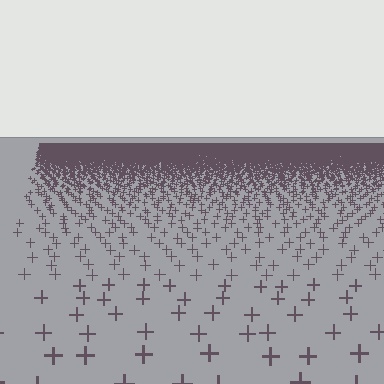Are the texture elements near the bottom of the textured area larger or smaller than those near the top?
Larger. Near the bottom, elements are closer to the viewer and appear at a bigger on-screen size.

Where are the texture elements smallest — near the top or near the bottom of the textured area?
Near the top.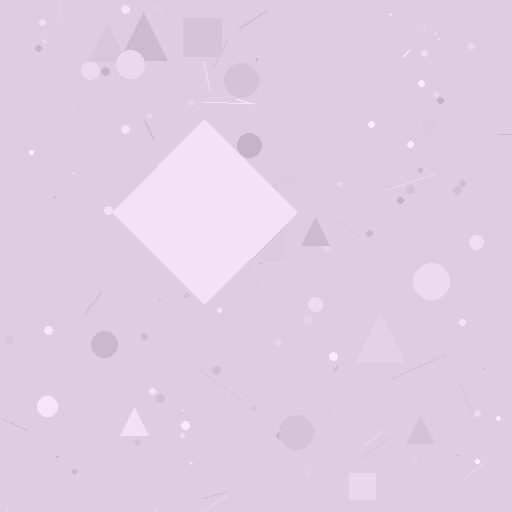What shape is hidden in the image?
A diamond is hidden in the image.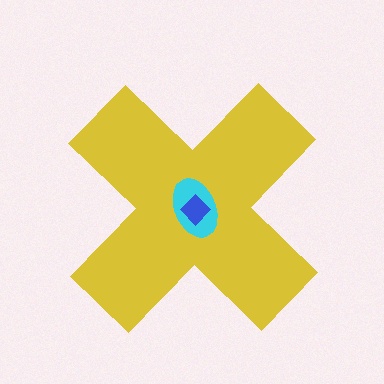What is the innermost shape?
The blue diamond.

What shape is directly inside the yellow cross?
The cyan ellipse.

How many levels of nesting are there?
3.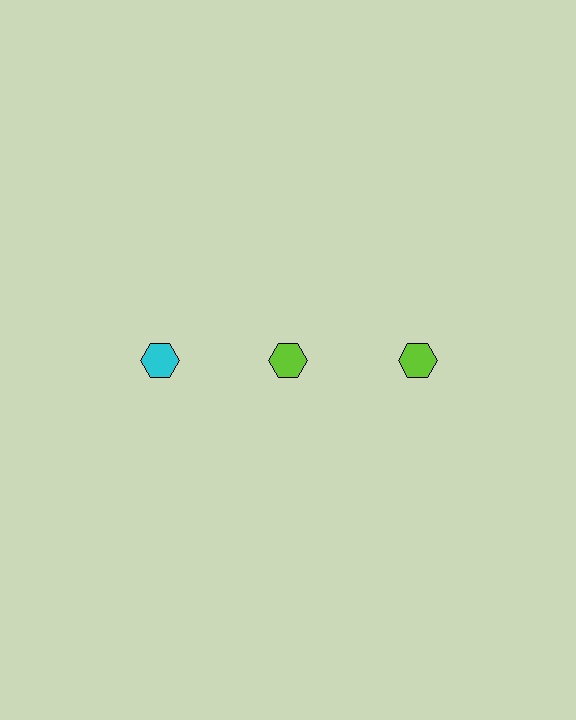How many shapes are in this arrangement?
There are 3 shapes arranged in a grid pattern.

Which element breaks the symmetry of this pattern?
The cyan hexagon in the top row, leftmost column breaks the symmetry. All other shapes are lime hexagons.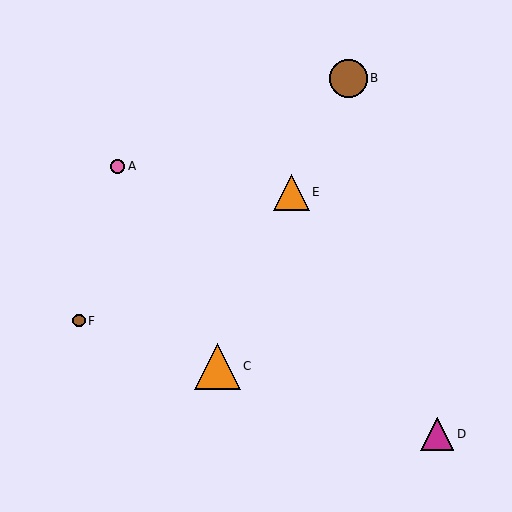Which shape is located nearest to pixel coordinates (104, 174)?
The pink circle (labeled A) at (117, 166) is nearest to that location.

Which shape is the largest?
The orange triangle (labeled C) is the largest.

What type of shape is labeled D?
Shape D is a magenta triangle.